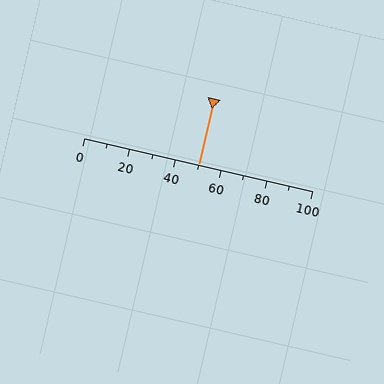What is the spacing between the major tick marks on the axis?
The major ticks are spaced 20 apart.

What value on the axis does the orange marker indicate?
The marker indicates approximately 50.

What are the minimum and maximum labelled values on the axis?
The axis runs from 0 to 100.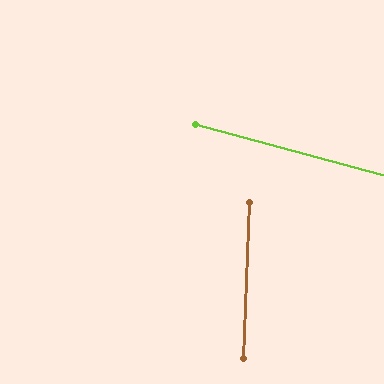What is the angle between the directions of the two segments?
Approximately 77 degrees.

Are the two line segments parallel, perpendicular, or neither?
Neither parallel nor perpendicular — they differ by about 77°.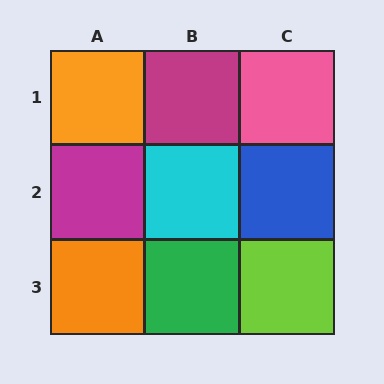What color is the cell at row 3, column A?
Orange.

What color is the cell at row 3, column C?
Lime.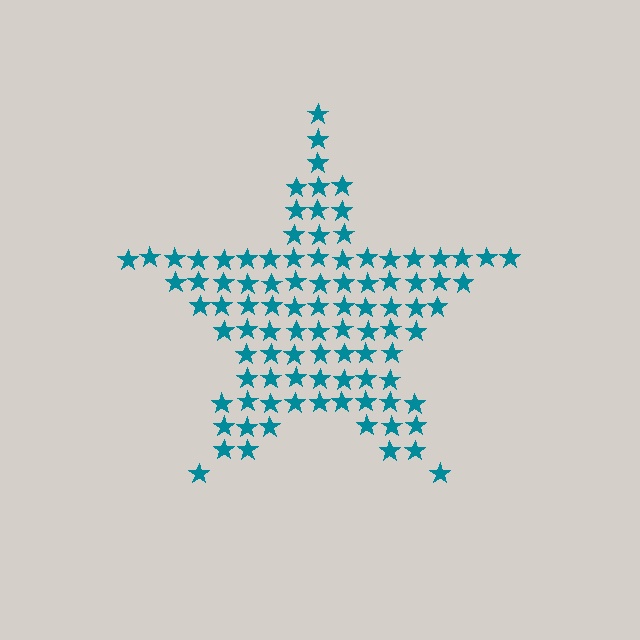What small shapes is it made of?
It is made of small stars.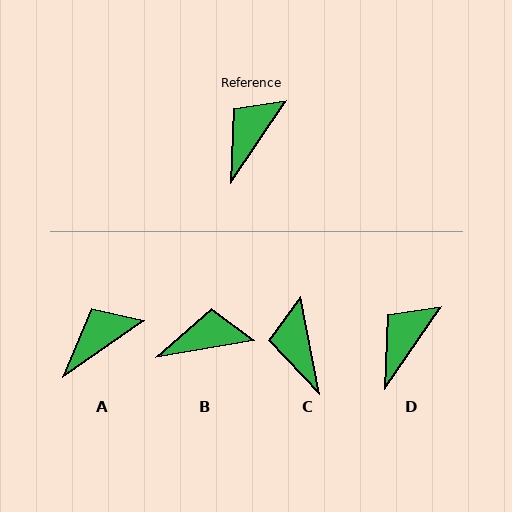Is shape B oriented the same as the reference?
No, it is off by about 46 degrees.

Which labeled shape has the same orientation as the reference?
D.